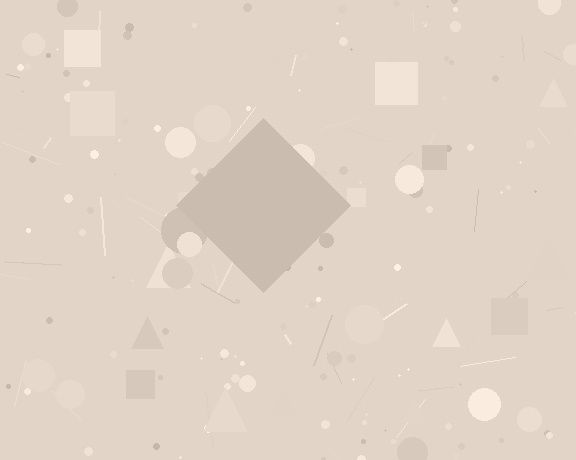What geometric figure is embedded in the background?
A diamond is embedded in the background.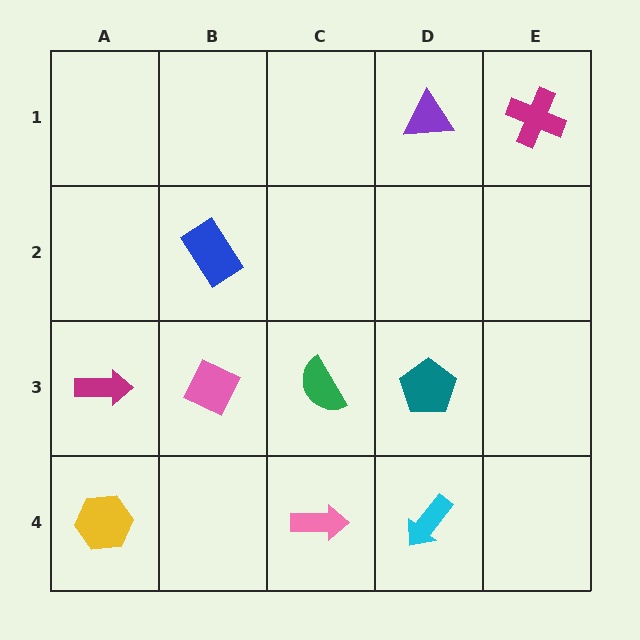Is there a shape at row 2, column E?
No, that cell is empty.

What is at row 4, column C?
A pink arrow.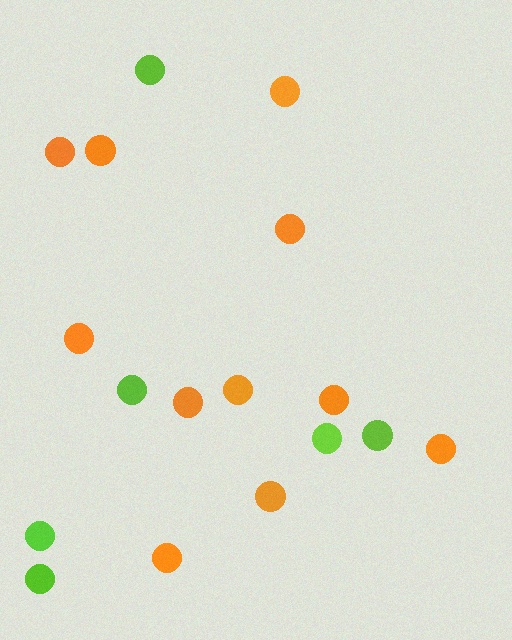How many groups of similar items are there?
There are 2 groups: one group of lime circles (6) and one group of orange circles (11).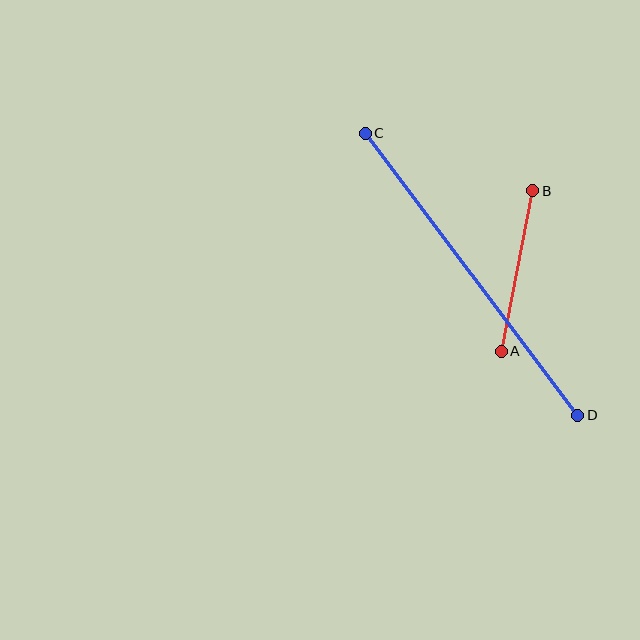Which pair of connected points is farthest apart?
Points C and D are farthest apart.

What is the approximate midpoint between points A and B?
The midpoint is at approximately (517, 271) pixels.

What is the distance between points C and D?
The distance is approximately 353 pixels.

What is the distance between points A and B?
The distance is approximately 164 pixels.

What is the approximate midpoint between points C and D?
The midpoint is at approximately (472, 274) pixels.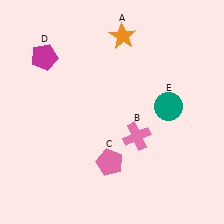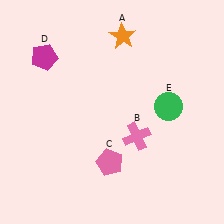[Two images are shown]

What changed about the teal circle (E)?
In Image 1, E is teal. In Image 2, it changed to green.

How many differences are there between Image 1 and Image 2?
There is 1 difference between the two images.